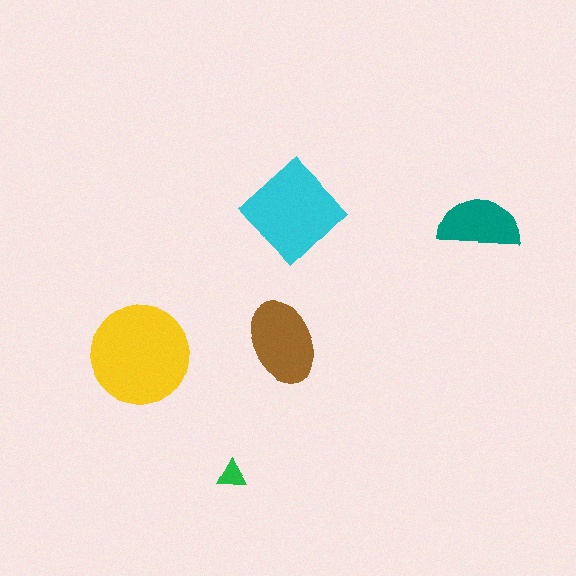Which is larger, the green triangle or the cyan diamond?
The cyan diamond.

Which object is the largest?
The yellow circle.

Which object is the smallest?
The green triangle.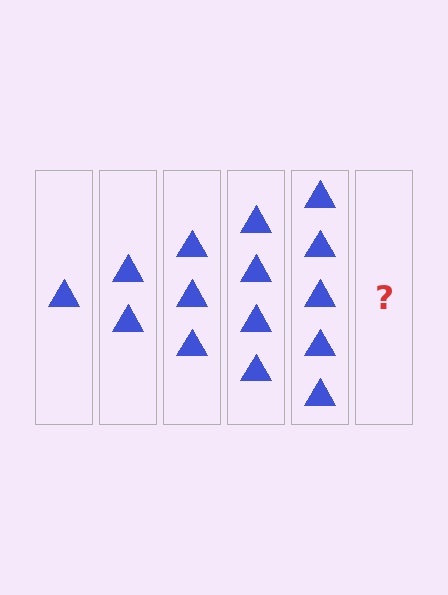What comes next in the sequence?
The next element should be 6 triangles.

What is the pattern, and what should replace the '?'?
The pattern is that each step adds one more triangle. The '?' should be 6 triangles.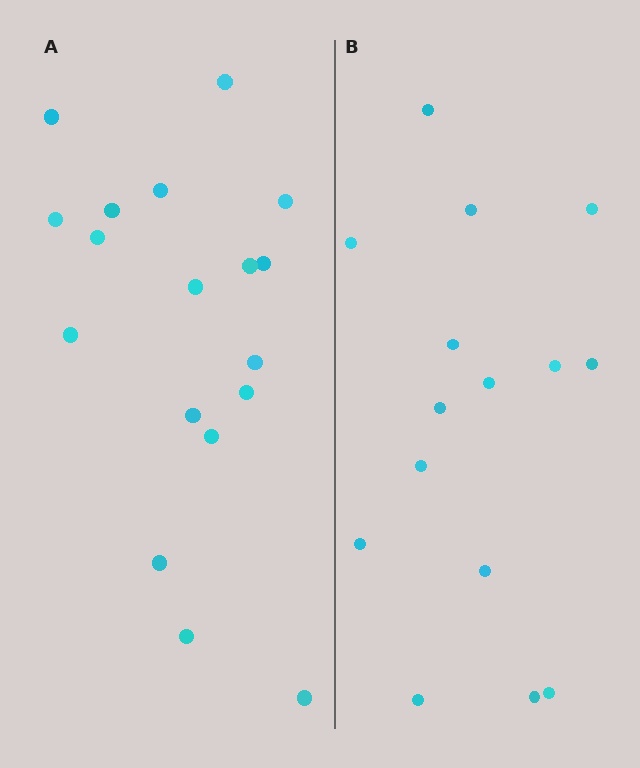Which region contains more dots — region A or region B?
Region A (the left region) has more dots.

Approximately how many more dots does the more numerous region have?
Region A has just a few more — roughly 2 or 3 more dots than region B.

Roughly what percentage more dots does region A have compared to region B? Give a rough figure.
About 20% more.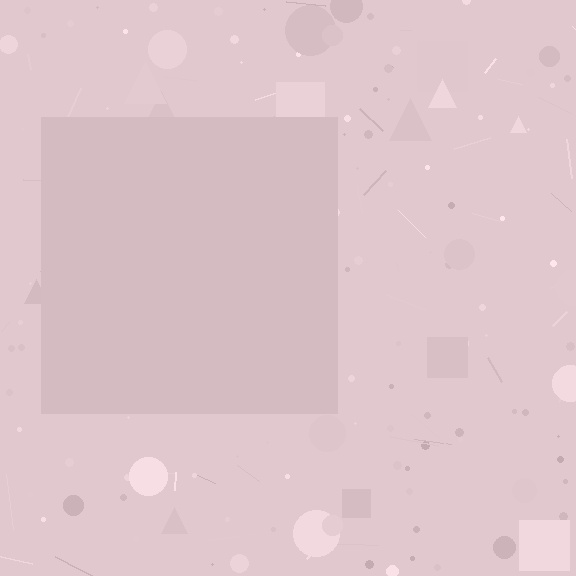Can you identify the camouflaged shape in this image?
The camouflaged shape is a square.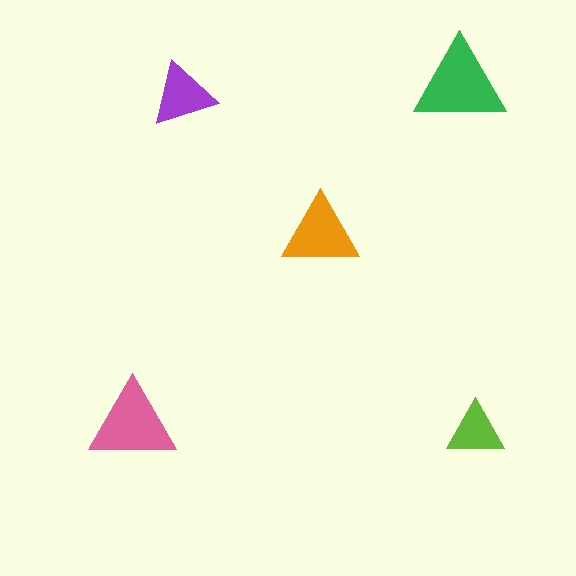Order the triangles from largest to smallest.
the green one, the pink one, the orange one, the purple one, the lime one.